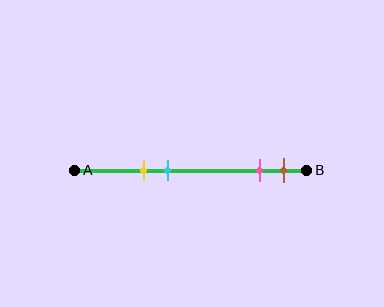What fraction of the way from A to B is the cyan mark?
The cyan mark is approximately 40% (0.4) of the way from A to B.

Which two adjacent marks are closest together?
The pink and brown marks are the closest adjacent pair.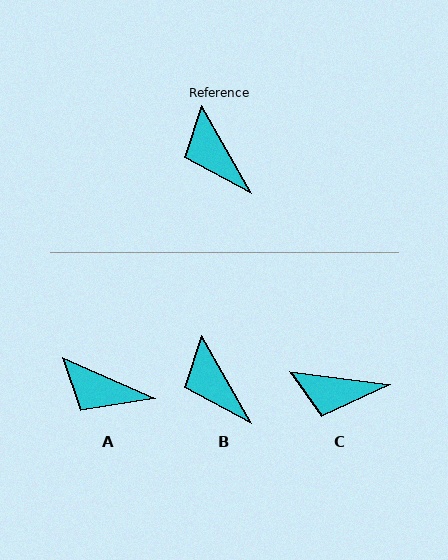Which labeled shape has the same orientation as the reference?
B.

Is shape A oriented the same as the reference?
No, it is off by about 37 degrees.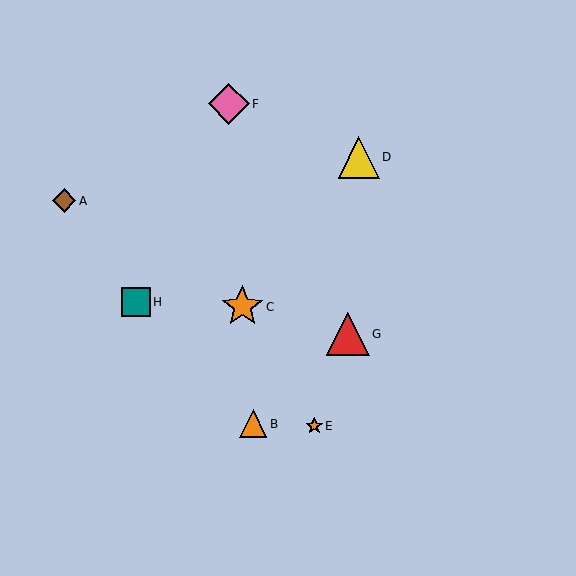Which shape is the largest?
The red triangle (labeled G) is the largest.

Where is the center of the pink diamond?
The center of the pink diamond is at (229, 104).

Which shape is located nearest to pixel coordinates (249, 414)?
The orange triangle (labeled B) at (253, 424) is nearest to that location.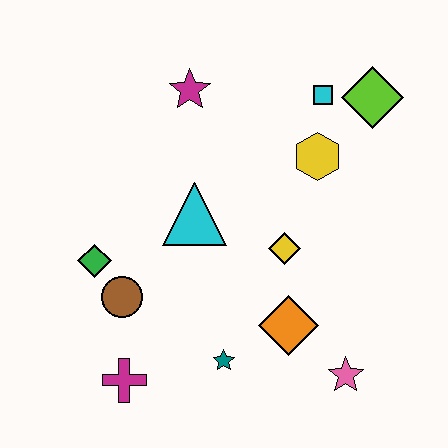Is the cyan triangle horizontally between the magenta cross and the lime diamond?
Yes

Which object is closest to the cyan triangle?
The yellow diamond is closest to the cyan triangle.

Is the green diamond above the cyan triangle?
No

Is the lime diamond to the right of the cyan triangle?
Yes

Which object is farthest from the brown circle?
The lime diamond is farthest from the brown circle.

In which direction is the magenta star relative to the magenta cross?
The magenta star is above the magenta cross.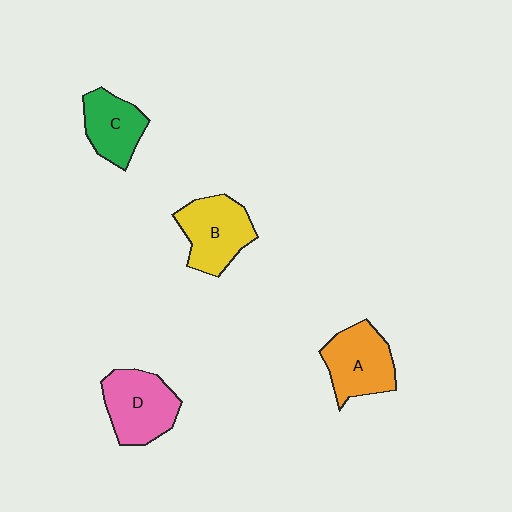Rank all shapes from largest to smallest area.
From largest to smallest: D (pink), B (yellow), A (orange), C (green).